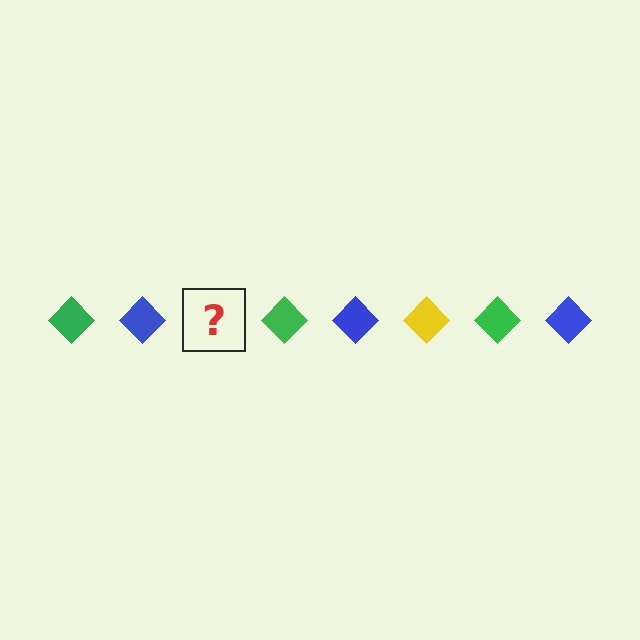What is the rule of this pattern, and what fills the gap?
The rule is that the pattern cycles through green, blue, yellow diamonds. The gap should be filled with a yellow diamond.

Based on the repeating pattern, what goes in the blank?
The blank should be a yellow diamond.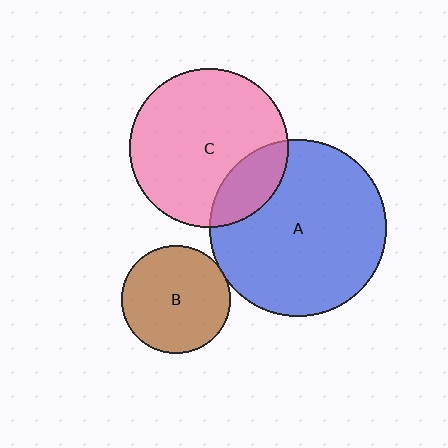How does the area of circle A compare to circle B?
Approximately 2.7 times.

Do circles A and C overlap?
Yes.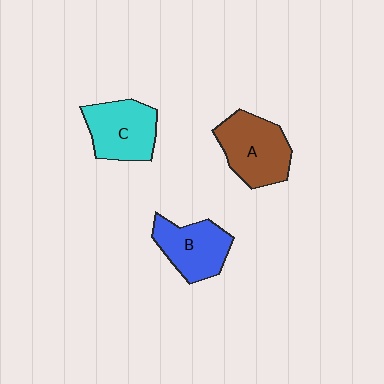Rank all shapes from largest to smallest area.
From largest to smallest: A (brown), C (cyan), B (blue).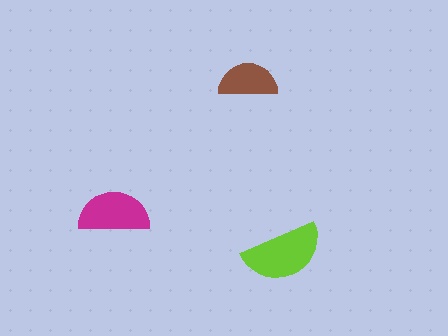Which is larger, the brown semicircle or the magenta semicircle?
The magenta one.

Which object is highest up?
The brown semicircle is topmost.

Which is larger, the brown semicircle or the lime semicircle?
The lime one.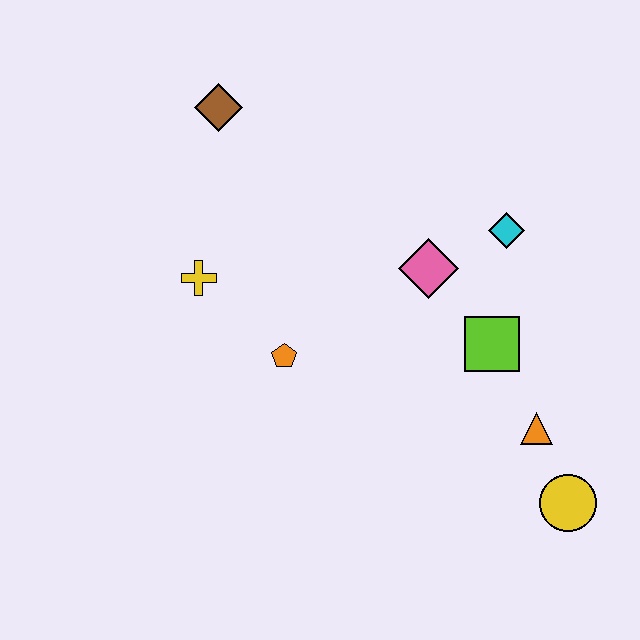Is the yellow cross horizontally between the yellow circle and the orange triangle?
No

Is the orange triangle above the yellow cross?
No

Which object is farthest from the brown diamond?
The yellow circle is farthest from the brown diamond.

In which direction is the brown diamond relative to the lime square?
The brown diamond is to the left of the lime square.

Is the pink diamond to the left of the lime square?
Yes